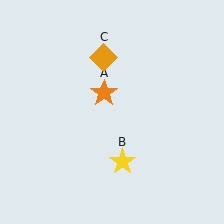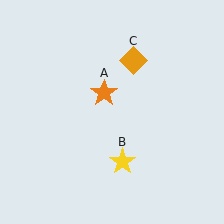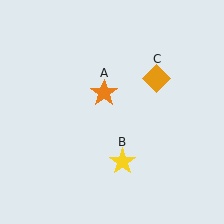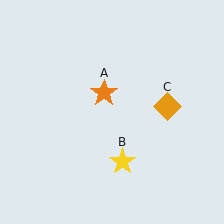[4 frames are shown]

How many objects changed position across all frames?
1 object changed position: orange diamond (object C).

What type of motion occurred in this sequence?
The orange diamond (object C) rotated clockwise around the center of the scene.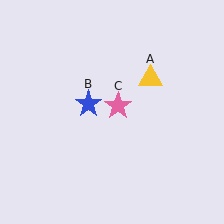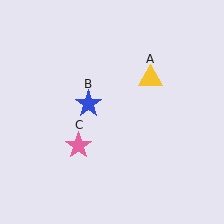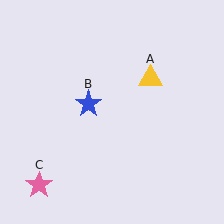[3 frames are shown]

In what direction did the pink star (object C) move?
The pink star (object C) moved down and to the left.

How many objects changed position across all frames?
1 object changed position: pink star (object C).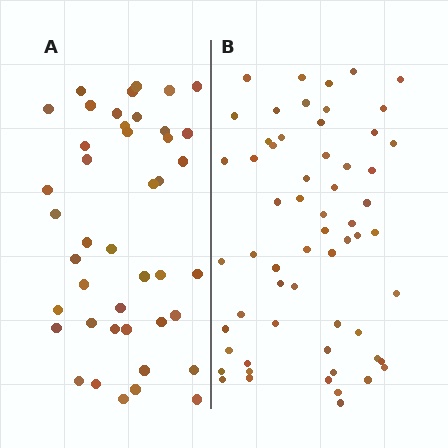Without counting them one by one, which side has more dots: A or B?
Region B (the right region) has more dots.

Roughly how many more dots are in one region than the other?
Region B has approximately 15 more dots than region A.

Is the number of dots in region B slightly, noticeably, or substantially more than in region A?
Region B has noticeably more, but not dramatically so. The ratio is roughly 1.4 to 1.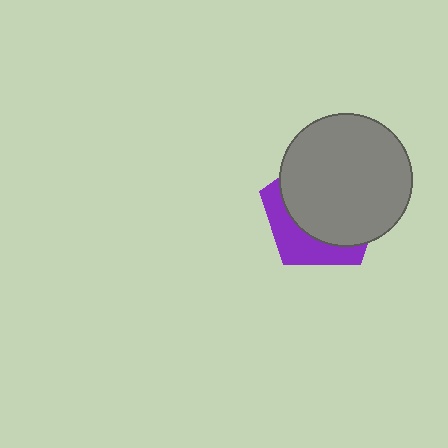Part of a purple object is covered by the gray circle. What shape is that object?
It is a pentagon.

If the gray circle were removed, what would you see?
You would see the complete purple pentagon.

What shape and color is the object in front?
The object in front is a gray circle.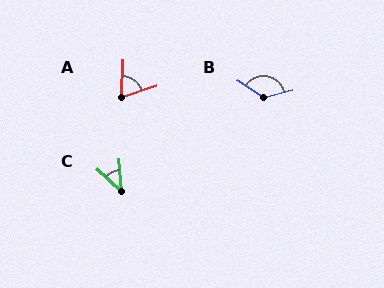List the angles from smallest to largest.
C (43°), A (70°), B (133°).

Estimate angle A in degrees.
Approximately 70 degrees.